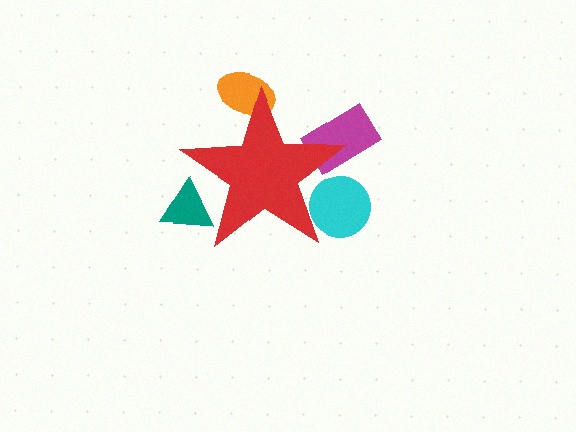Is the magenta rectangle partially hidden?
Yes, the magenta rectangle is partially hidden behind the red star.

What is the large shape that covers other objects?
A red star.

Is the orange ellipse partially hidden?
Yes, the orange ellipse is partially hidden behind the red star.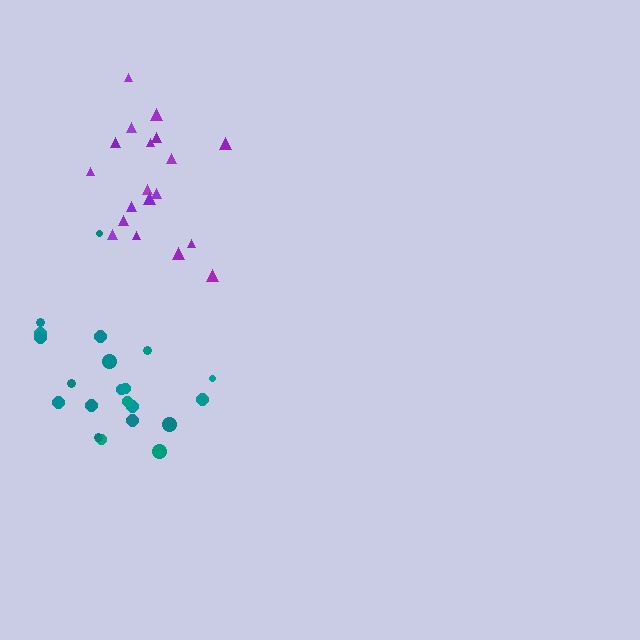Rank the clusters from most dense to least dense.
teal, purple.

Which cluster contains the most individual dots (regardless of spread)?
Teal (21).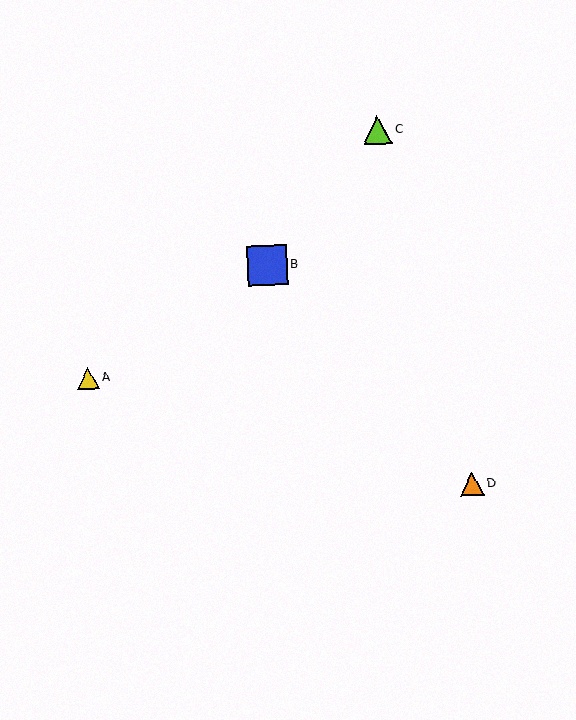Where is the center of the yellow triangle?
The center of the yellow triangle is at (88, 378).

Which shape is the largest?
The blue square (labeled B) is the largest.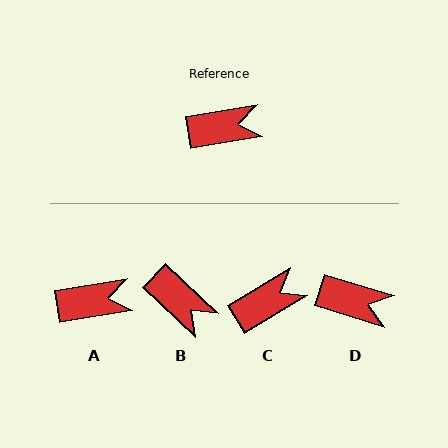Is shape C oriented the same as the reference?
No, it is off by about 22 degrees.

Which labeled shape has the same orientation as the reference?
A.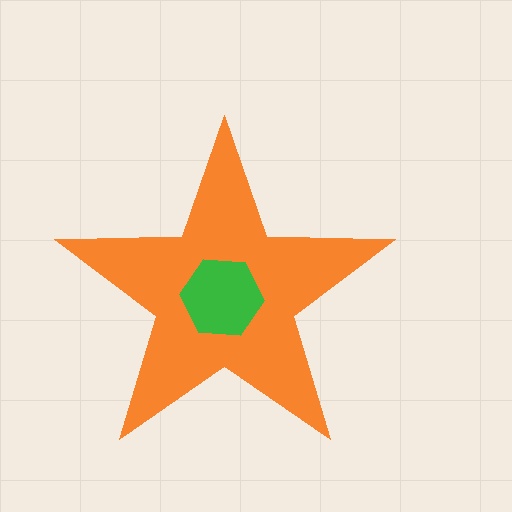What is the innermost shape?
The green hexagon.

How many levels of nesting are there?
2.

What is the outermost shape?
The orange star.